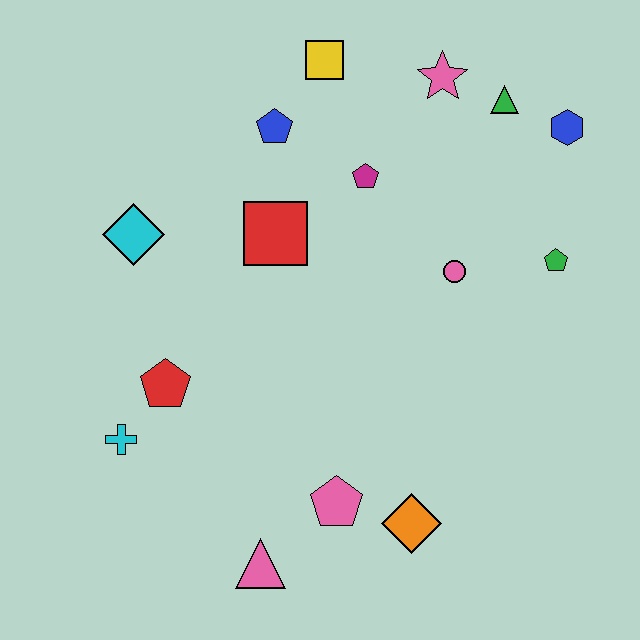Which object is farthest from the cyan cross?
The blue hexagon is farthest from the cyan cross.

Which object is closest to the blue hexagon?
The green triangle is closest to the blue hexagon.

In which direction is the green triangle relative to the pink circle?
The green triangle is above the pink circle.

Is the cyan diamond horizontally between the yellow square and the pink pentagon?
No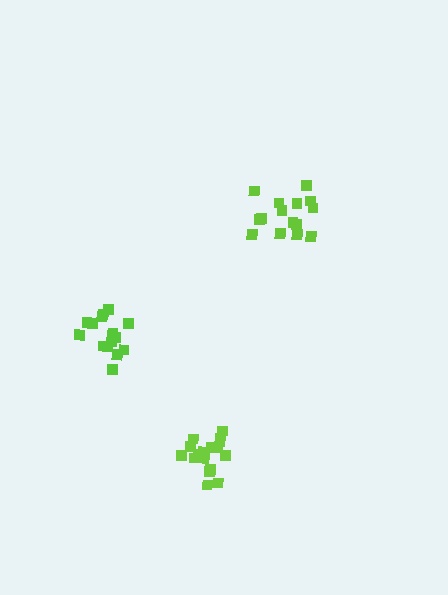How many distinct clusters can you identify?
There are 3 distinct clusters.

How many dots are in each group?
Group 1: 18 dots, Group 2: 16 dots, Group 3: 15 dots (49 total).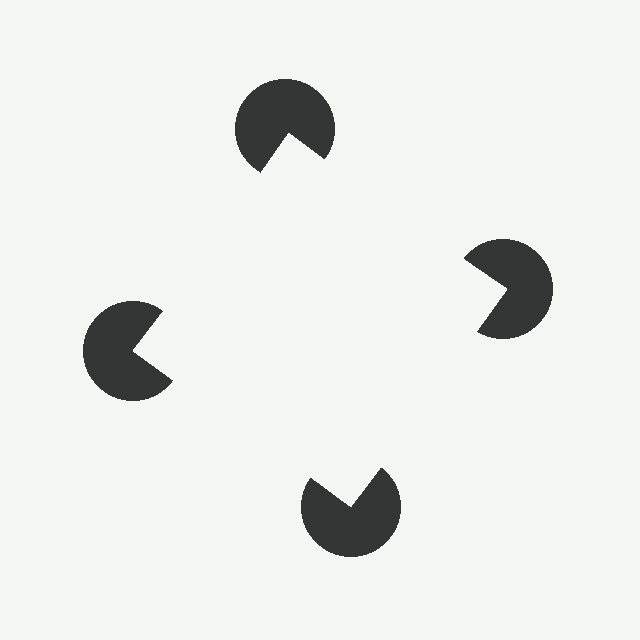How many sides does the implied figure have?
4 sides.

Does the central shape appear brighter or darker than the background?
It typically appears slightly brighter than the background, even though no actual brightness change is drawn.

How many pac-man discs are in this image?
There are 4 — one at each vertex of the illusory square.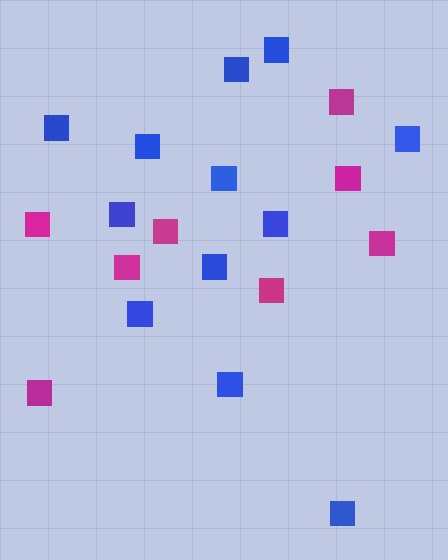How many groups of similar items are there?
There are 2 groups: one group of blue squares (12) and one group of magenta squares (8).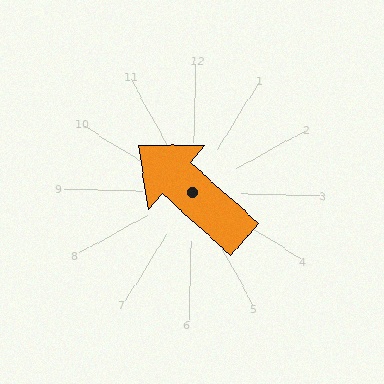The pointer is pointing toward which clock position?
Roughly 10 o'clock.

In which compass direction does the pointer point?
Northwest.